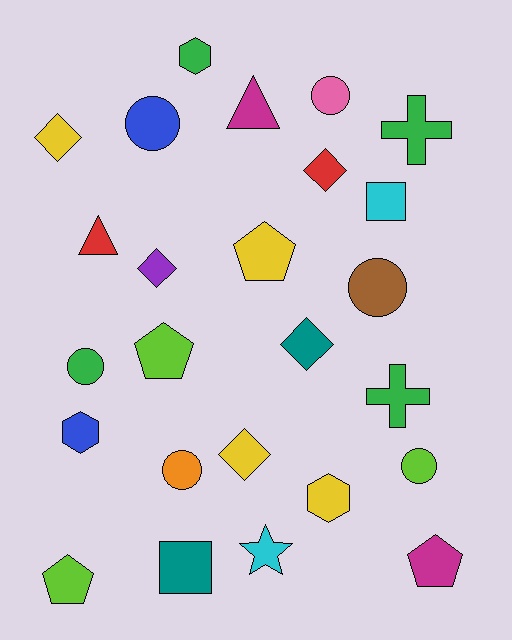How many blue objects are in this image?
There are 2 blue objects.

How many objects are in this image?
There are 25 objects.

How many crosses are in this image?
There are 2 crosses.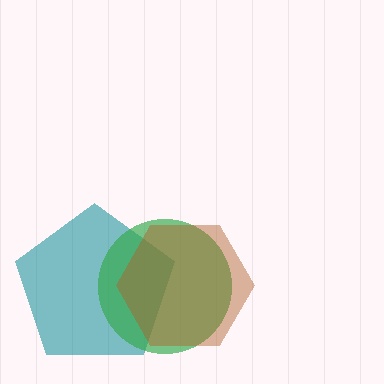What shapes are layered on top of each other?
The layered shapes are: a teal pentagon, a green circle, a brown hexagon.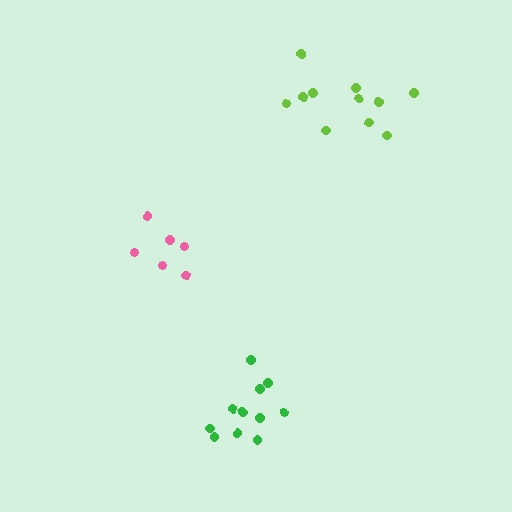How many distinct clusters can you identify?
There are 3 distinct clusters.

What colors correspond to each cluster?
The clusters are colored: green, pink, lime.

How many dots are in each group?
Group 1: 11 dots, Group 2: 6 dots, Group 3: 11 dots (28 total).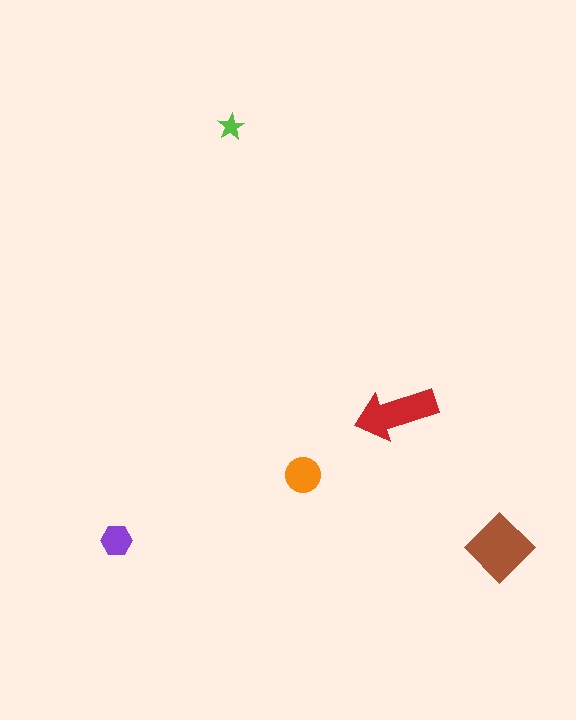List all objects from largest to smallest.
The brown diamond, the red arrow, the orange circle, the purple hexagon, the lime star.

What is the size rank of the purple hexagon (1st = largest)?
4th.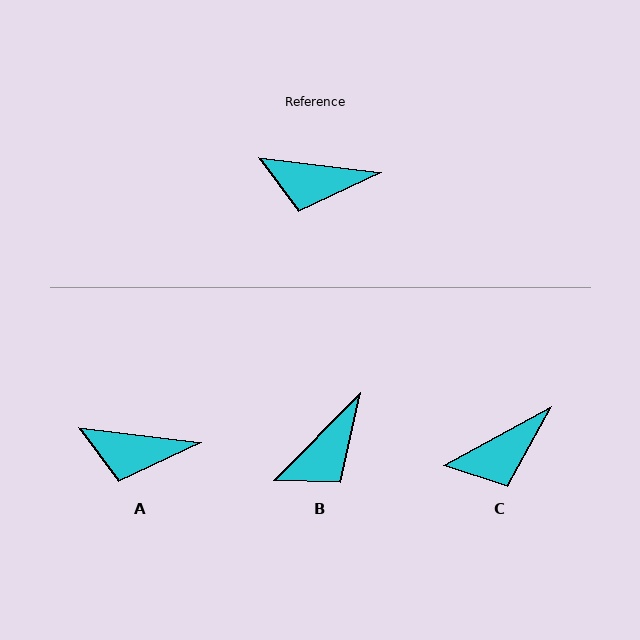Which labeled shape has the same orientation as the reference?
A.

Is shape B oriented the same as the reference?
No, it is off by about 52 degrees.